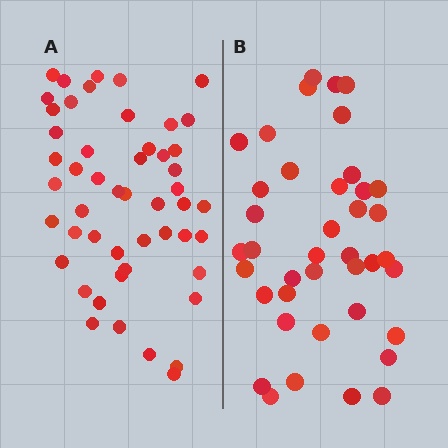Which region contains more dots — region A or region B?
Region A (the left region) has more dots.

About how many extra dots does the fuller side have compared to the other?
Region A has roughly 10 or so more dots than region B.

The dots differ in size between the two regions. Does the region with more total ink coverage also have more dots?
No. Region B has more total ink coverage because its dots are larger, but region A actually contains more individual dots. Total area can be misleading — the number of items is what matters here.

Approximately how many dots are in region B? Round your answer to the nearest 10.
About 40 dots.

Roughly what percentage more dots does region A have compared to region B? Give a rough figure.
About 25% more.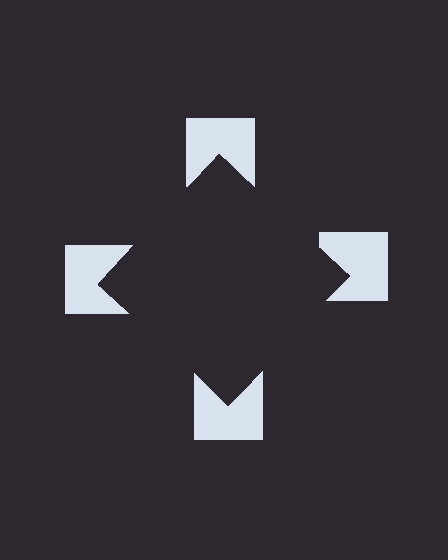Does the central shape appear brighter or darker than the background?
It typically appears slightly darker than the background, even though no actual brightness change is drawn.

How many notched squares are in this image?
There are 4 — one at each vertex of the illusory square.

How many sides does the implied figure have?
4 sides.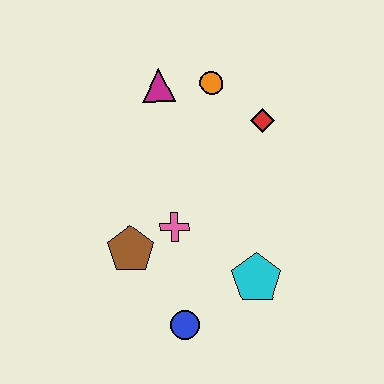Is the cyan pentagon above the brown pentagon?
No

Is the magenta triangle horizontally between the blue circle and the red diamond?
No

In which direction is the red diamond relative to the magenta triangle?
The red diamond is to the right of the magenta triangle.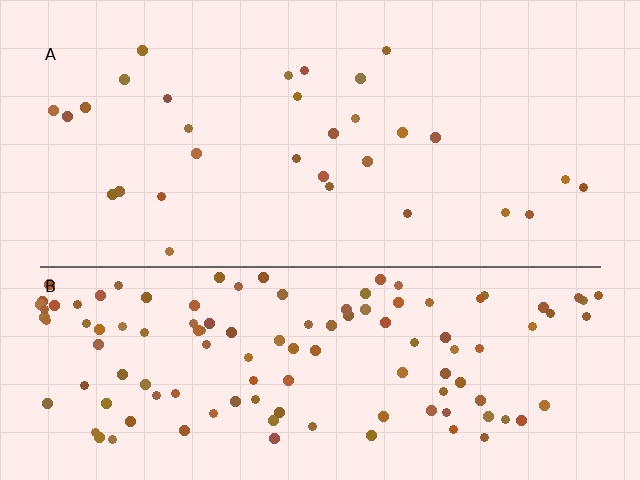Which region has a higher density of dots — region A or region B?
B (the bottom).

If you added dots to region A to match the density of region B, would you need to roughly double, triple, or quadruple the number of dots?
Approximately quadruple.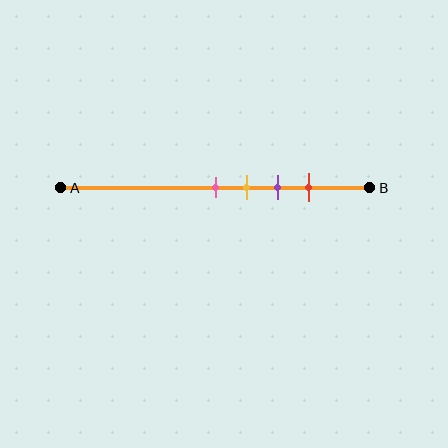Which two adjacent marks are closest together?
The pink and yellow marks are the closest adjacent pair.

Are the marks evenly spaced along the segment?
Yes, the marks are approximately evenly spaced.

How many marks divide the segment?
There are 4 marks dividing the segment.